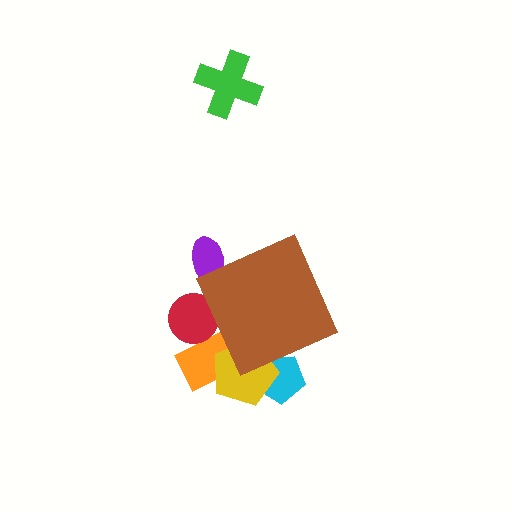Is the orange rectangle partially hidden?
Yes, the orange rectangle is partially hidden behind the brown diamond.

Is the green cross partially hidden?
No, the green cross is fully visible.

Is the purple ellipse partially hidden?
Yes, the purple ellipse is partially hidden behind the brown diamond.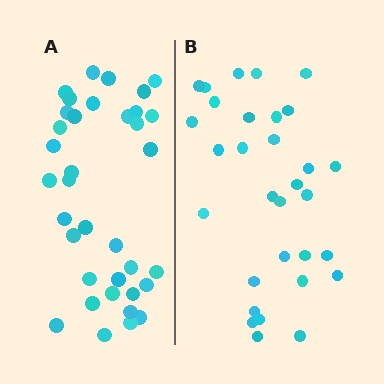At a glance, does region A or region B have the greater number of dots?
Region A (the left region) has more dots.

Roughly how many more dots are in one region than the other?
Region A has about 5 more dots than region B.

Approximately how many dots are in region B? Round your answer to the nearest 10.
About 30 dots. (The exact count is 31, which rounds to 30.)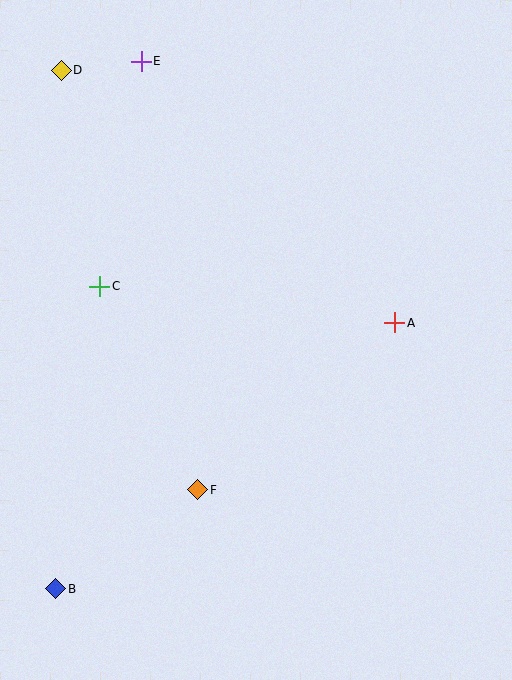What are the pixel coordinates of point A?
Point A is at (395, 323).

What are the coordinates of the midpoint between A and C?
The midpoint between A and C is at (247, 304).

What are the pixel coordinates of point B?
Point B is at (56, 589).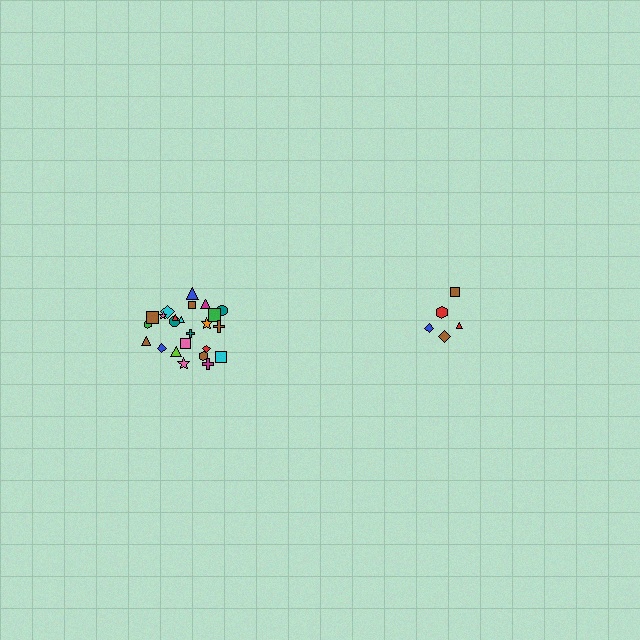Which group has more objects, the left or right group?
The left group.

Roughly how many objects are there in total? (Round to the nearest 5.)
Roughly 30 objects in total.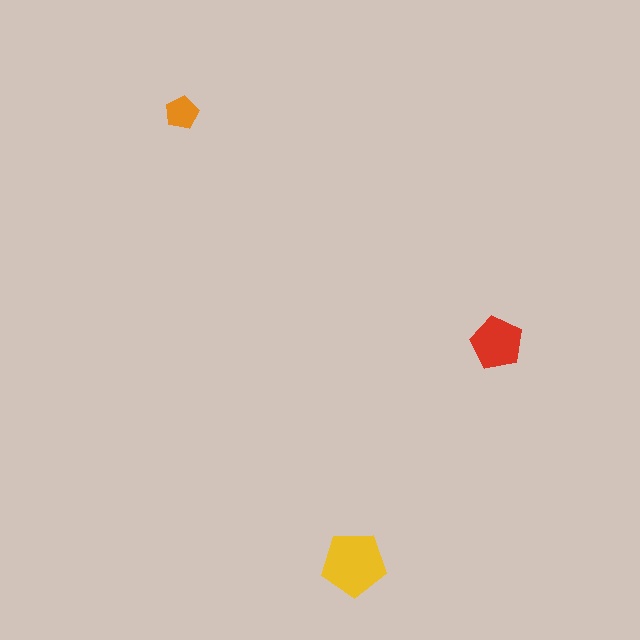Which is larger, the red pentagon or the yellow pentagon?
The yellow one.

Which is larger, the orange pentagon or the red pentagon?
The red one.